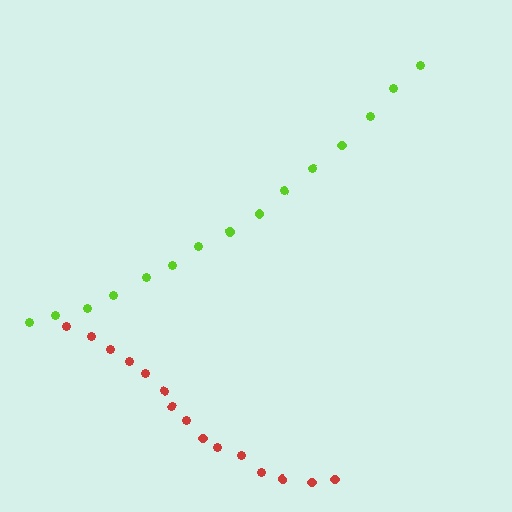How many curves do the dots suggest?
There are 2 distinct paths.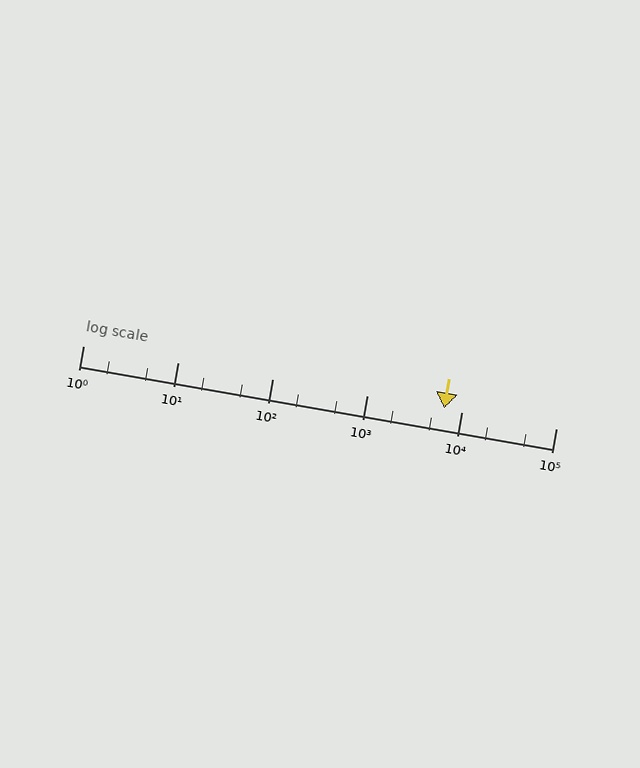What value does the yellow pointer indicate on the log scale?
The pointer indicates approximately 6500.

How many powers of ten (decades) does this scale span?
The scale spans 5 decades, from 1 to 100000.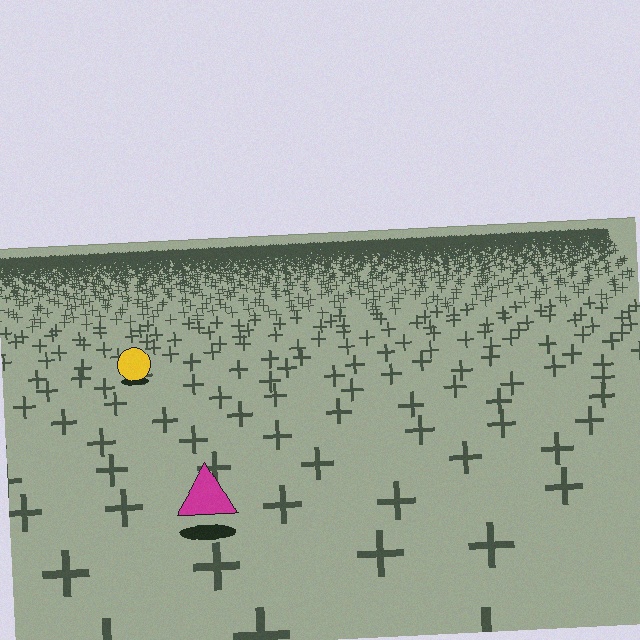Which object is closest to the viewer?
The magenta triangle is closest. The texture marks near it are larger and more spread out.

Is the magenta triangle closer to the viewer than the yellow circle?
Yes. The magenta triangle is closer — you can tell from the texture gradient: the ground texture is coarser near it.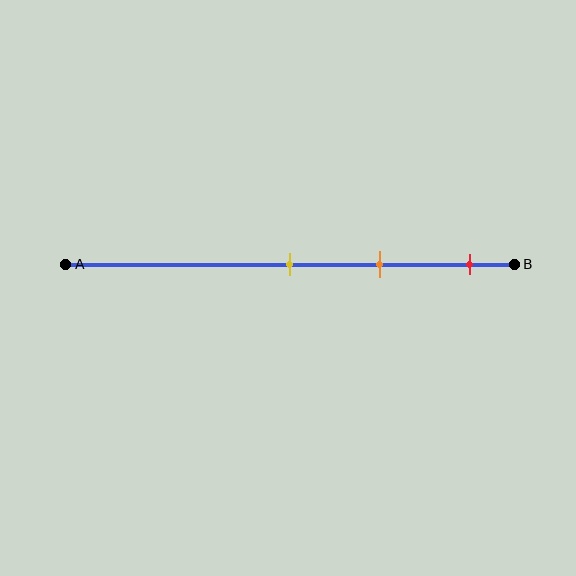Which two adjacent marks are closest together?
The yellow and orange marks are the closest adjacent pair.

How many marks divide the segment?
There are 3 marks dividing the segment.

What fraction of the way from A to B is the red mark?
The red mark is approximately 90% (0.9) of the way from A to B.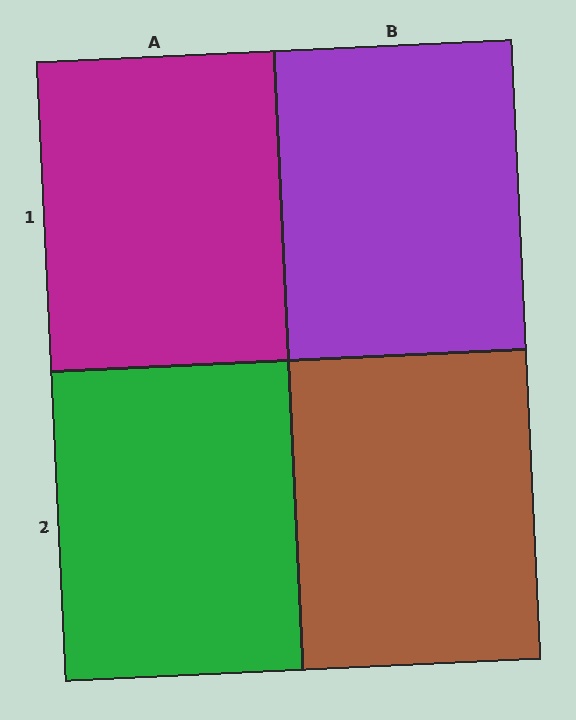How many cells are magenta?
1 cell is magenta.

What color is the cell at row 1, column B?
Purple.